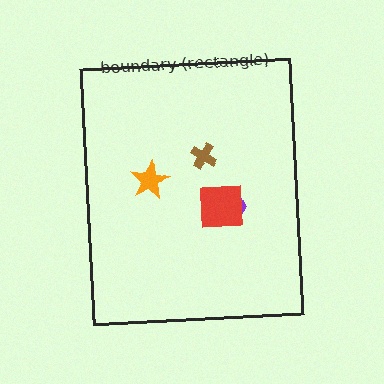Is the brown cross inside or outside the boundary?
Inside.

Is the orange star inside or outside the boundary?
Inside.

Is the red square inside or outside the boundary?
Inside.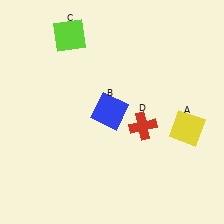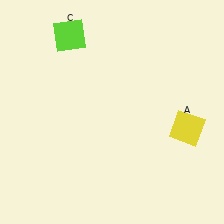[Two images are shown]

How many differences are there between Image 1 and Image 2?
There are 2 differences between the two images.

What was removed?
The blue square (B), the red cross (D) were removed in Image 2.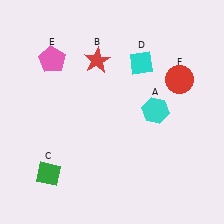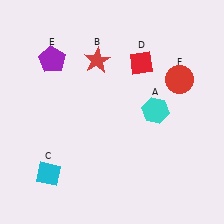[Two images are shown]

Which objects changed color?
C changed from green to cyan. D changed from cyan to red. E changed from pink to purple.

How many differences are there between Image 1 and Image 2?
There are 3 differences between the two images.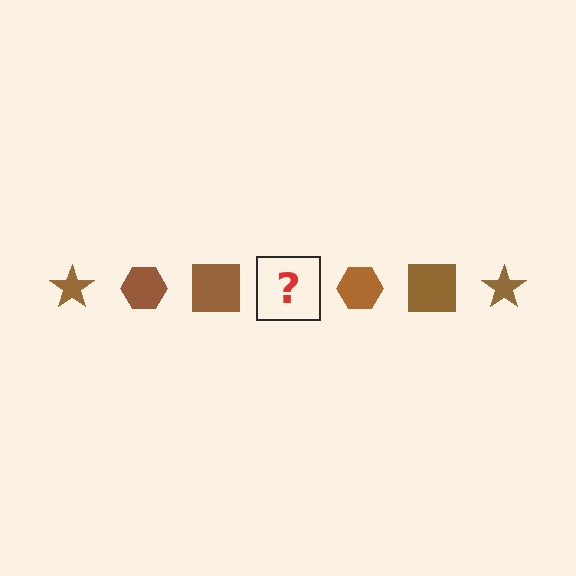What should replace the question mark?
The question mark should be replaced with a brown star.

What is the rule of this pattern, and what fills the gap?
The rule is that the pattern cycles through star, hexagon, square shapes in brown. The gap should be filled with a brown star.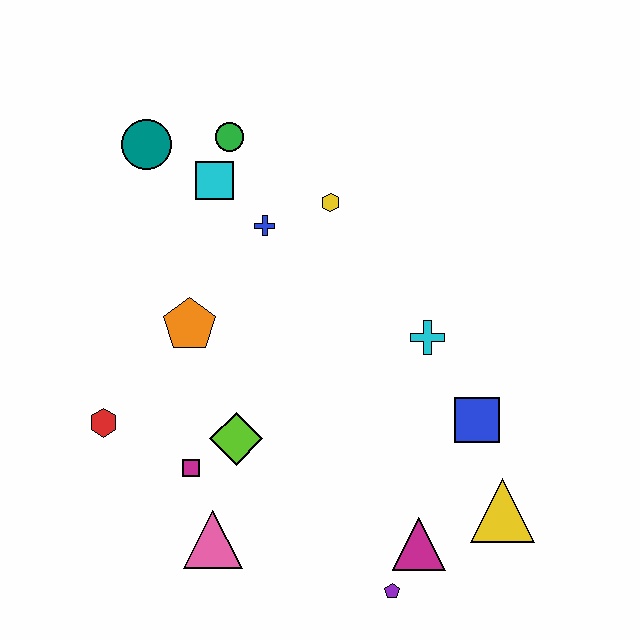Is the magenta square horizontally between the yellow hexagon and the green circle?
No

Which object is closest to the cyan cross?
The blue square is closest to the cyan cross.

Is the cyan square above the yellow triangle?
Yes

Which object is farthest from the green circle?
The purple pentagon is farthest from the green circle.